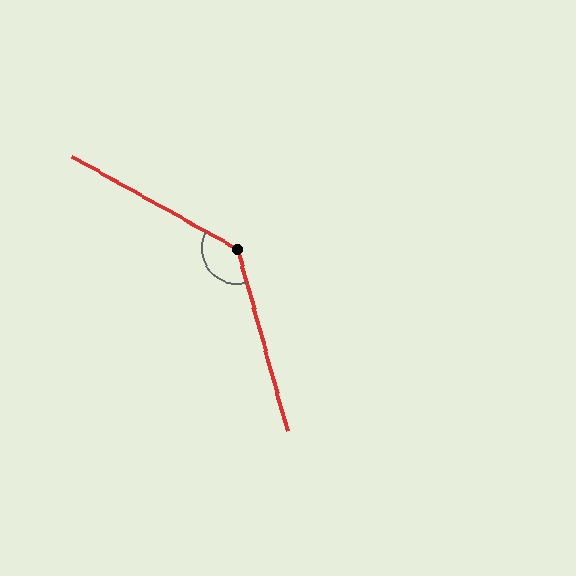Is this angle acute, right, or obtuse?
It is obtuse.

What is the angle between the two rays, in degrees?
Approximately 134 degrees.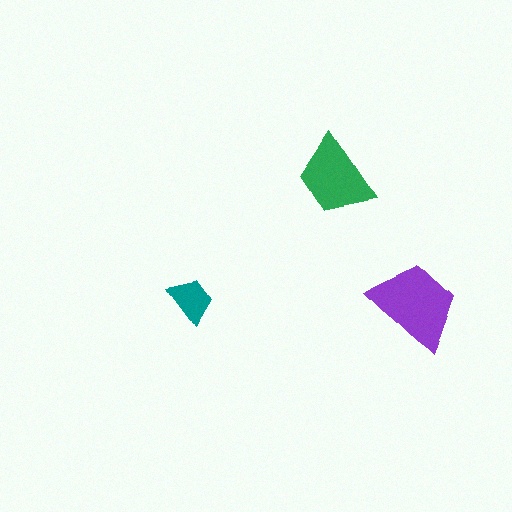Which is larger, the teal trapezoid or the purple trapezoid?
The purple one.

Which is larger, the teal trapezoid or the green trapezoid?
The green one.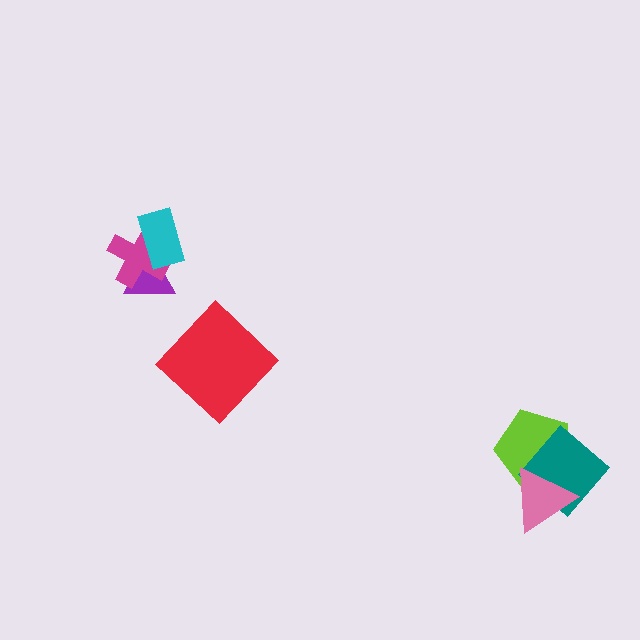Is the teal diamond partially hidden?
Yes, it is partially covered by another shape.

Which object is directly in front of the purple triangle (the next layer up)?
The magenta cross is directly in front of the purple triangle.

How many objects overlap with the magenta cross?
2 objects overlap with the magenta cross.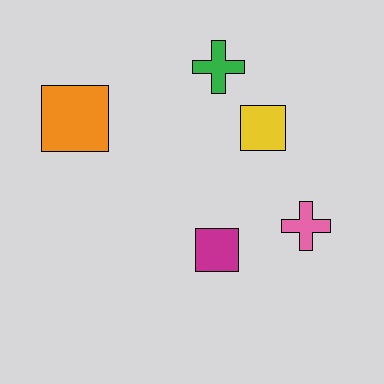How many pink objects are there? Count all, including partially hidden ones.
There is 1 pink object.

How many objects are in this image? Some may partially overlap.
There are 5 objects.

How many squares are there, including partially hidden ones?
There are 3 squares.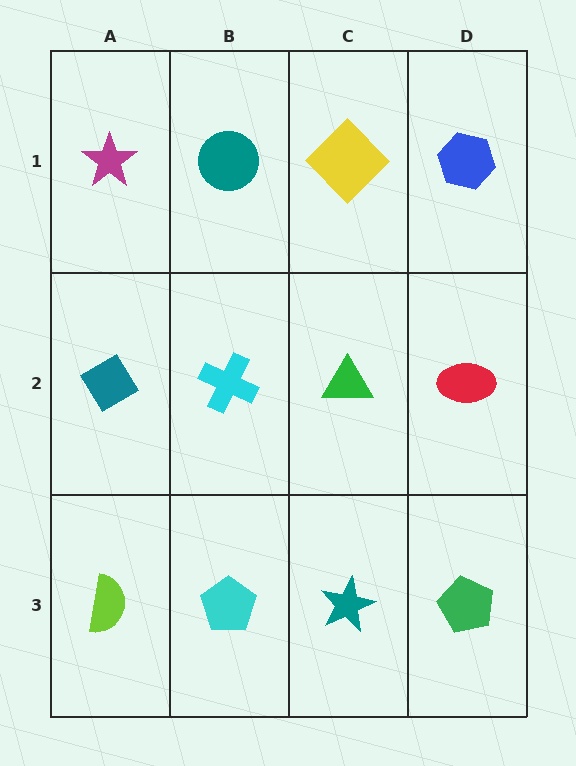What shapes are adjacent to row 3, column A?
A teal diamond (row 2, column A), a cyan pentagon (row 3, column B).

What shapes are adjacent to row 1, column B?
A cyan cross (row 2, column B), a magenta star (row 1, column A), a yellow diamond (row 1, column C).